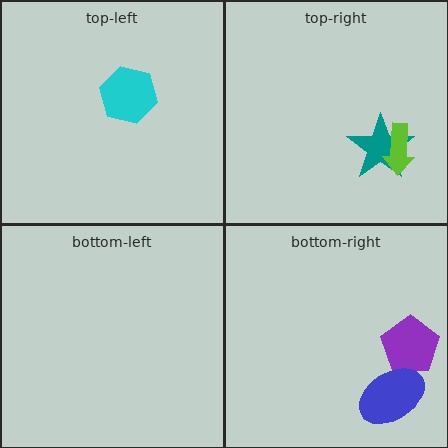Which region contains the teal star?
The top-right region.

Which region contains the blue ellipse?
The bottom-right region.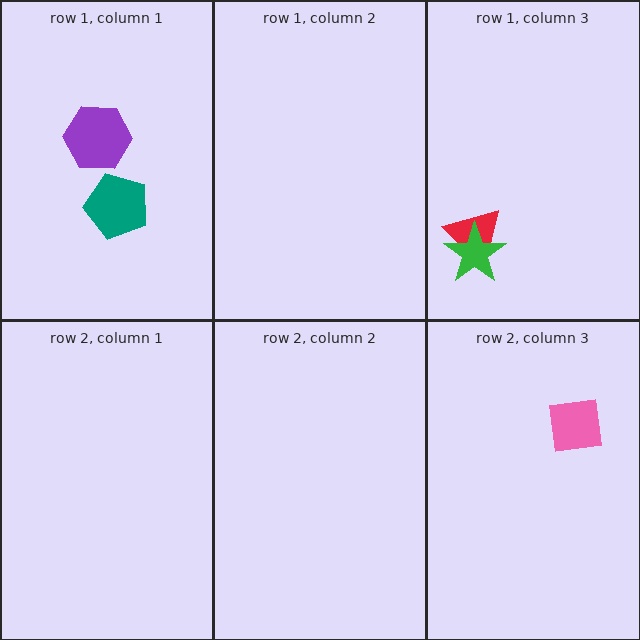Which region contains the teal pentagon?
The row 1, column 1 region.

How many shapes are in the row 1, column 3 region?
2.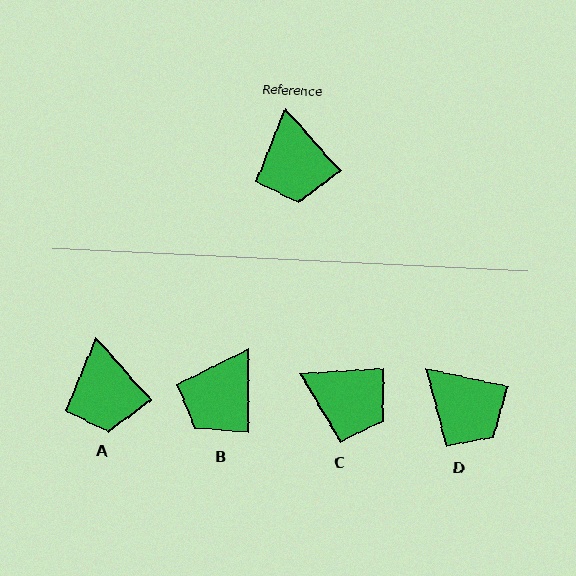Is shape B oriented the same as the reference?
No, it is off by about 42 degrees.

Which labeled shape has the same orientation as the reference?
A.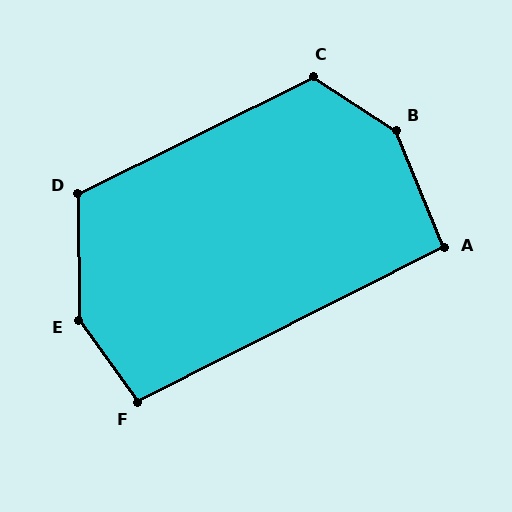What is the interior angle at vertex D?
Approximately 116 degrees (obtuse).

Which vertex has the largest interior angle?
B, at approximately 145 degrees.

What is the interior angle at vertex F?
Approximately 99 degrees (obtuse).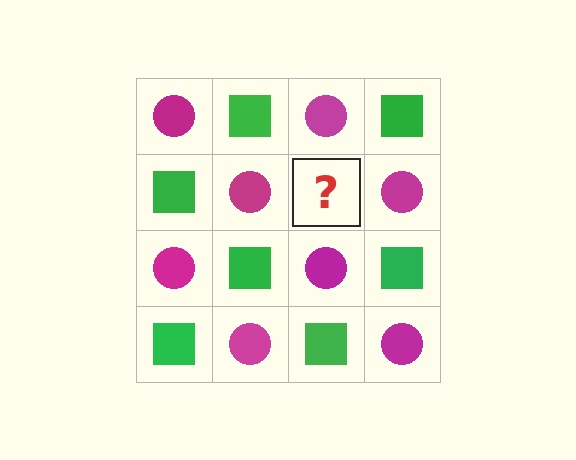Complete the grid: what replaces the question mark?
The question mark should be replaced with a green square.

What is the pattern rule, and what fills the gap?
The rule is that it alternates magenta circle and green square in a checkerboard pattern. The gap should be filled with a green square.